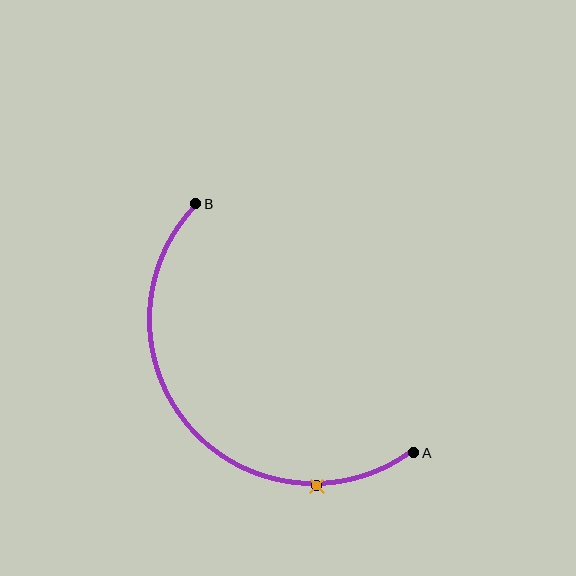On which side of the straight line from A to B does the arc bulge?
The arc bulges below and to the left of the straight line connecting A and B.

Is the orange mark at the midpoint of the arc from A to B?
No. The orange mark lies on the arc but is closer to endpoint A. The arc midpoint would be at the point on the curve equidistant along the arc from both A and B.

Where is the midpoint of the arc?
The arc midpoint is the point on the curve farthest from the straight line joining A and B. It sits below and to the left of that line.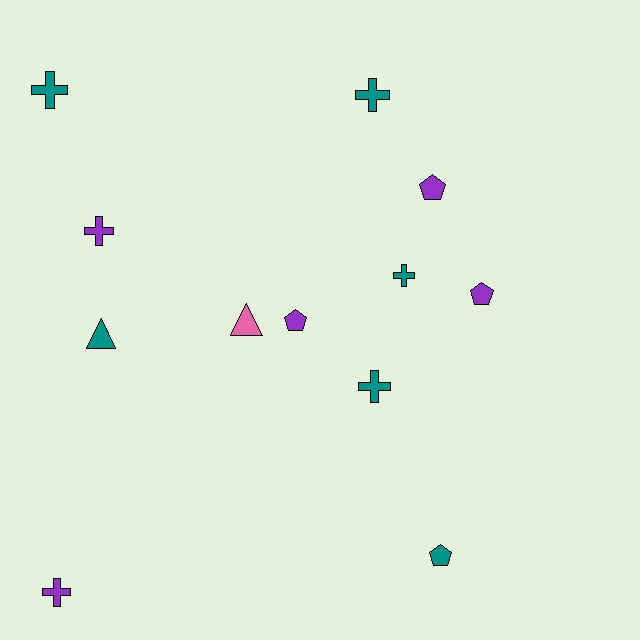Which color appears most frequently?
Teal, with 6 objects.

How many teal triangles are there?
There is 1 teal triangle.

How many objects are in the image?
There are 12 objects.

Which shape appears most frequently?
Cross, with 6 objects.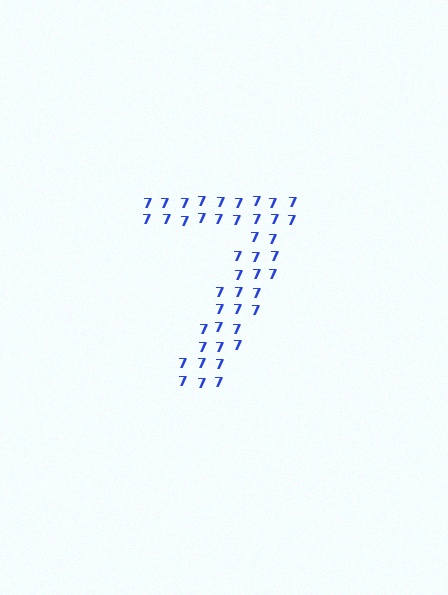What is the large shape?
The large shape is the digit 7.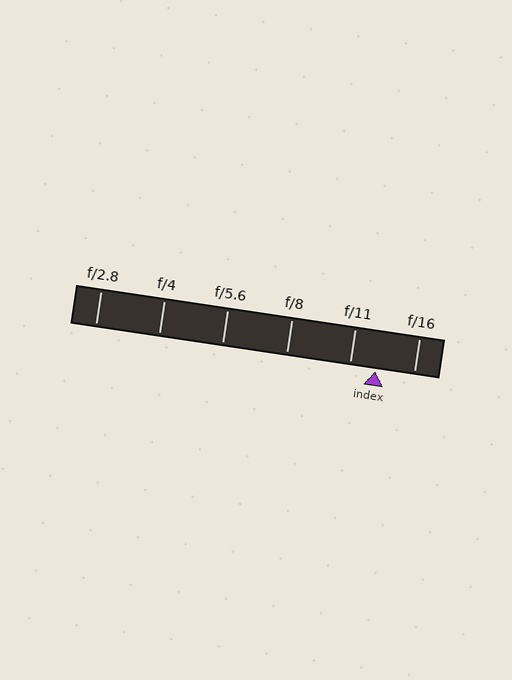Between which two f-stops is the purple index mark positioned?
The index mark is between f/11 and f/16.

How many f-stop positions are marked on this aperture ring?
There are 6 f-stop positions marked.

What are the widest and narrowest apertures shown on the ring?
The widest aperture shown is f/2.8 and the narrowest is f/16.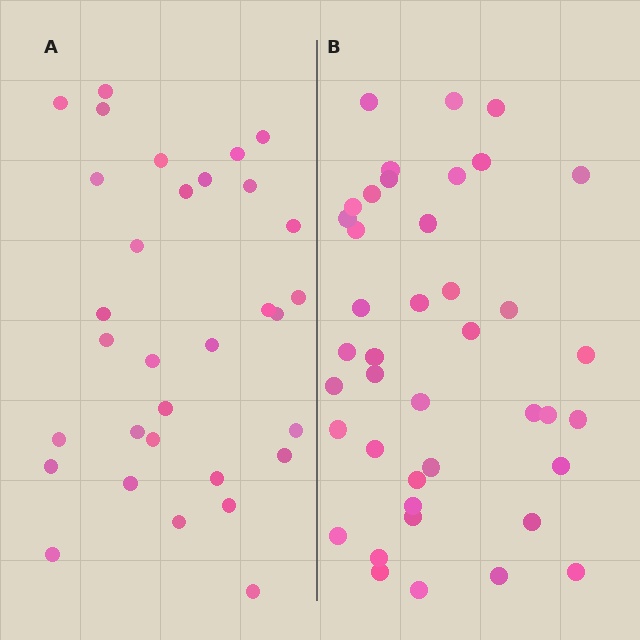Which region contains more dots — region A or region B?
Region B (the right region) has more dots.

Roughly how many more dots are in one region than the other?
Region B has roughly 8 or so more dots than region A.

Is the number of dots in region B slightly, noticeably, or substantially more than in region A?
Region B has noticeably more, but not dramatically so. The ratio is roughly 1.3 to 1.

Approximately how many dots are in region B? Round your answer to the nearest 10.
About 40 dots. (The exact count is 41, which rounds to 40.)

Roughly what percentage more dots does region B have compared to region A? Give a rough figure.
About 30% more.